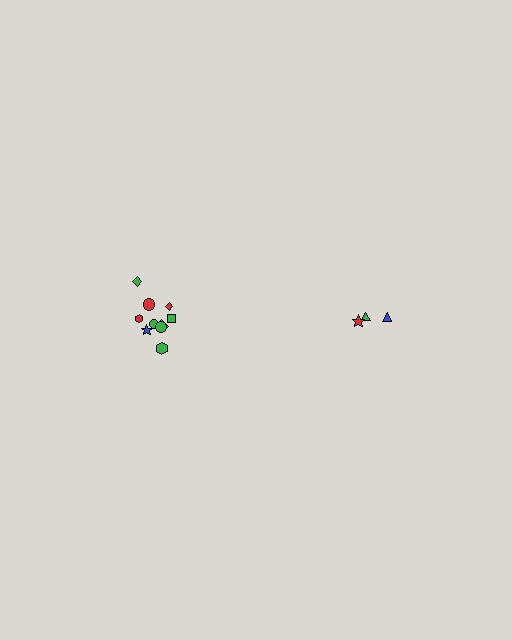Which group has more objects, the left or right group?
The left group.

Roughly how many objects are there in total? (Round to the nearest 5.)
Roughly 15 objects in total.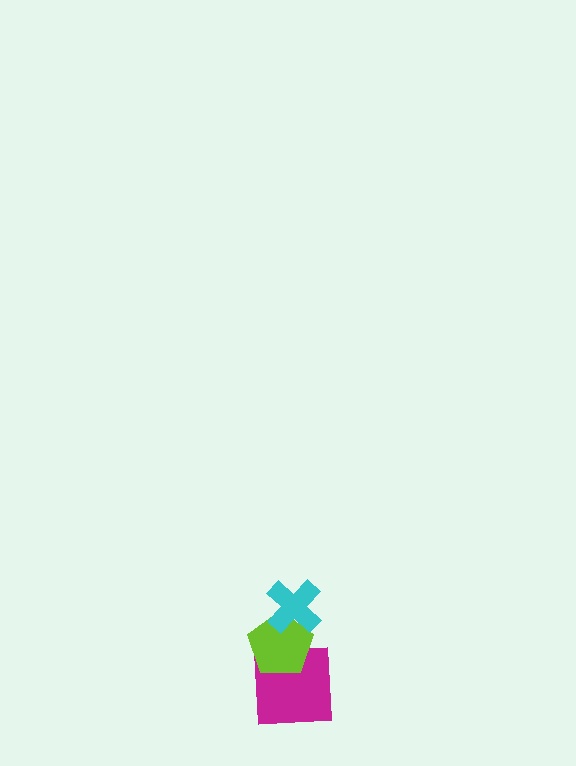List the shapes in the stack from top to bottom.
From top to bottom: the cyan cross, the lime pentagon, the magenta square.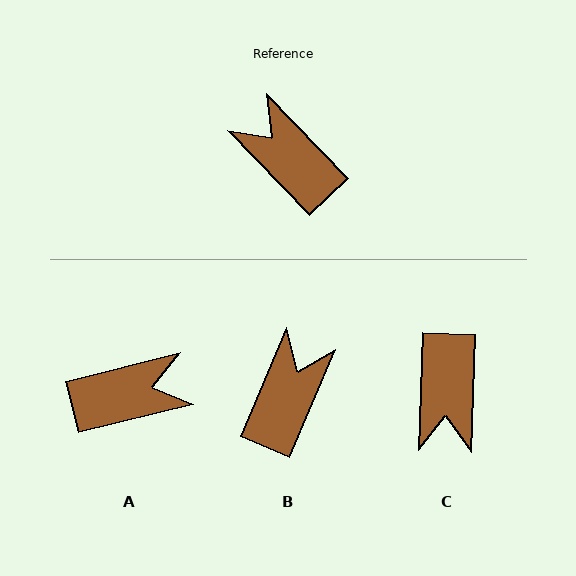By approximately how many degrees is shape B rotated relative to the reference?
Approximately 67 degrees clockwise.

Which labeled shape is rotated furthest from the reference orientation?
C, about 134 degrees away.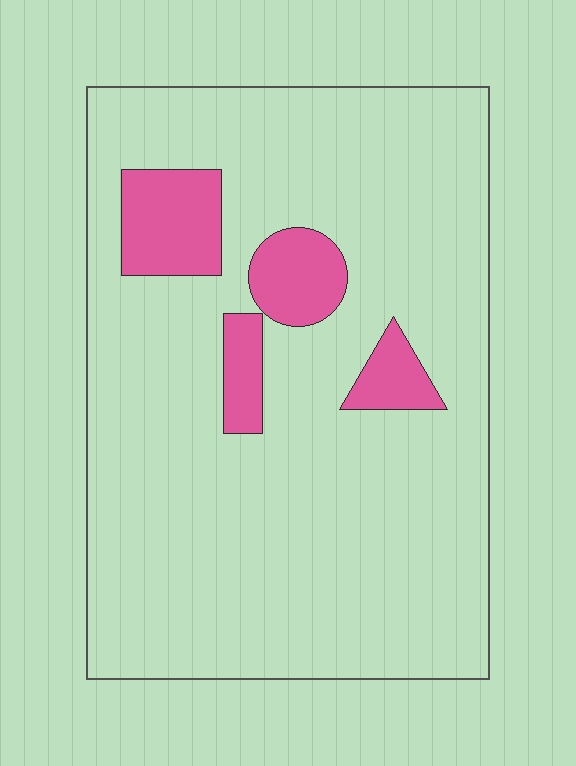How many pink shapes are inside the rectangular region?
4.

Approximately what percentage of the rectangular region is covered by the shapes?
Approximately 10%.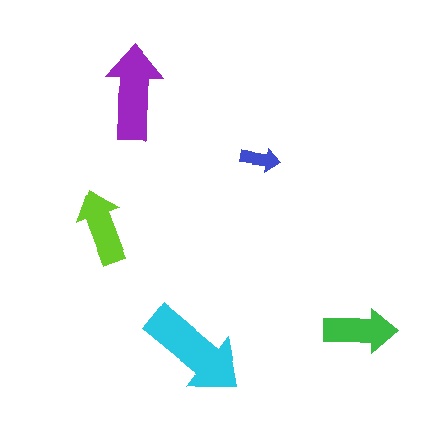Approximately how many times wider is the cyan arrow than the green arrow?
About 1.5 times wider.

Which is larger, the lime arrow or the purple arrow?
The purple one.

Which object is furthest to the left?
The lime arrow is leftmost.